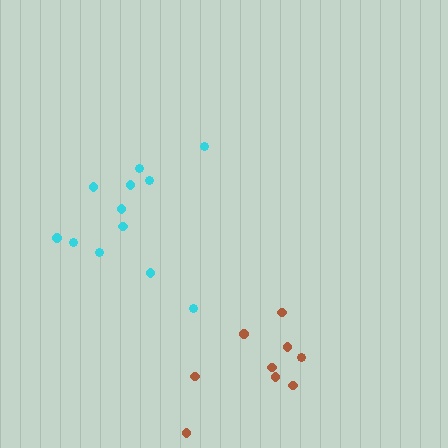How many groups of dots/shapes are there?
There are 2 groups.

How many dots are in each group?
Group 1: 12 dots, Group 2: 9 dots (21 total).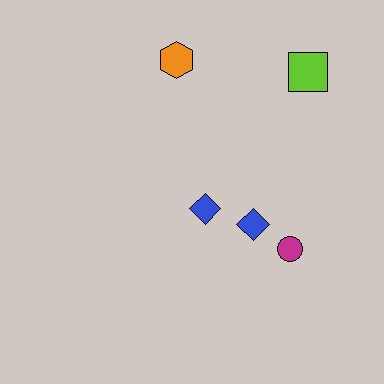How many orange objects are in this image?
There is 1 orange object.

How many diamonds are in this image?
There are 2 diamonds.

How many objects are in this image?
There are 5 objects.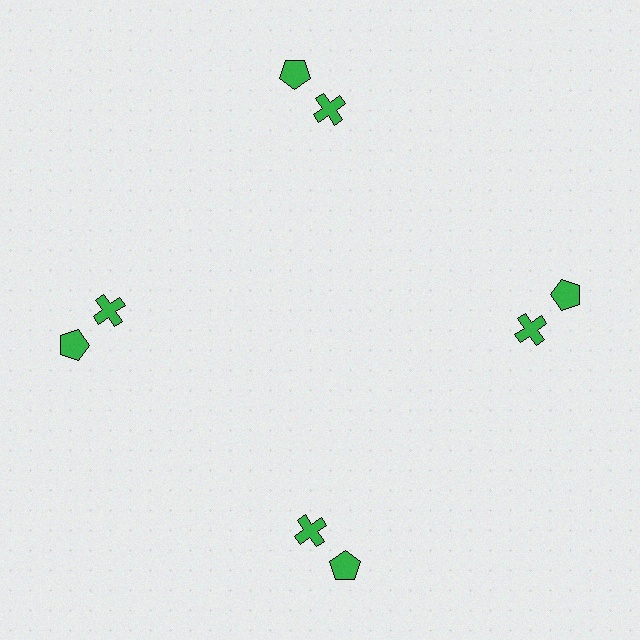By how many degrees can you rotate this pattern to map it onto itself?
The pattern maps onto itself every 90 degrees of rotation.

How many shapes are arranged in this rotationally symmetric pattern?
There are 8 shapes, arranged in 4 groups of 2.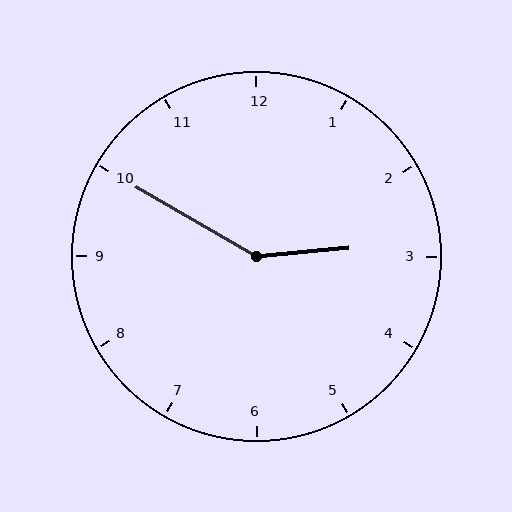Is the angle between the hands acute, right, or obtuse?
It is obtuse.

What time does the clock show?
2:50.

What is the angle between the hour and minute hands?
Approximately 145 degrees.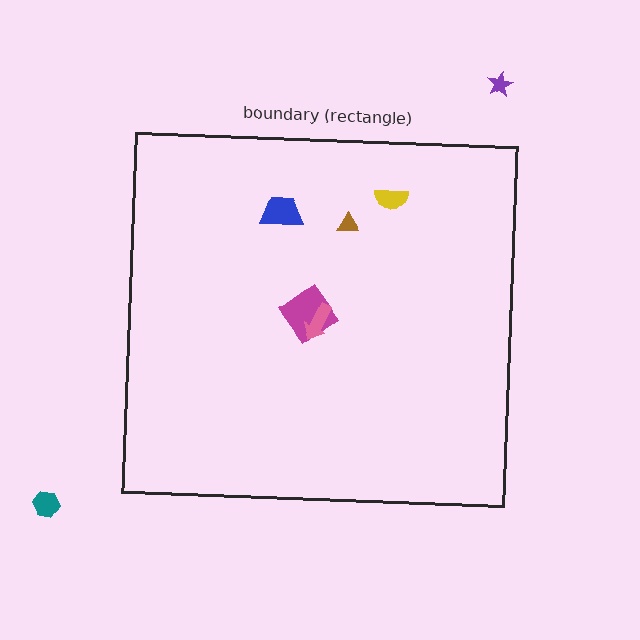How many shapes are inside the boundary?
5 inside, 2 outside.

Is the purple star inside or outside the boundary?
Outside.